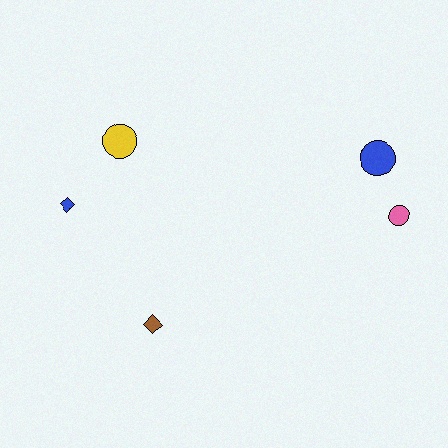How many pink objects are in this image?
There is 1 pink object.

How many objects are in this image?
There are 5 objects.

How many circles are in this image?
There are 3 circles.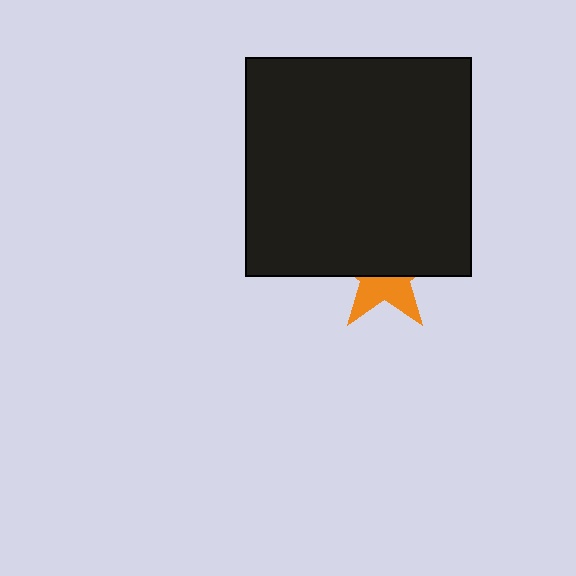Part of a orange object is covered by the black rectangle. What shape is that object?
It is a star.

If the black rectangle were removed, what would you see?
You would see the complete orange star.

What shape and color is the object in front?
The object in front is a black rectangle.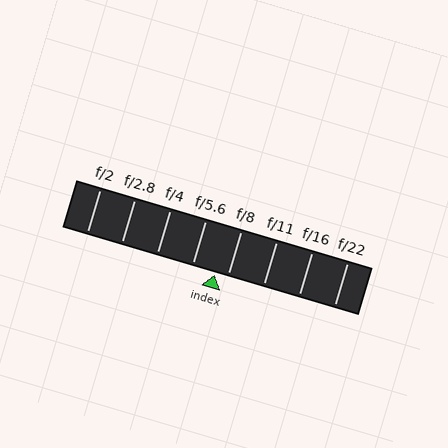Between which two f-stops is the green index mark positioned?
The index mark is between f/5.6 and f/8.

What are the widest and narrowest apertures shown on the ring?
The widest aperture shown is f/2 and the narrowest is f/22.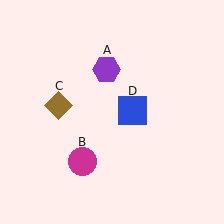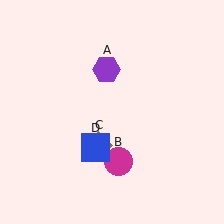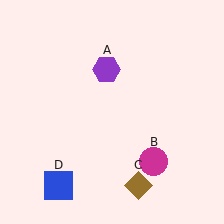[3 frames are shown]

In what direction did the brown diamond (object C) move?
The brown diamond (object C) moved down and to the right.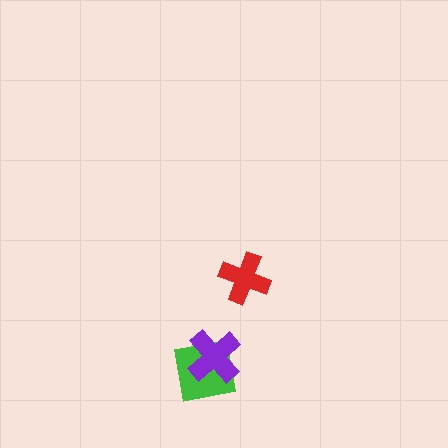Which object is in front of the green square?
The purple cross is in front of the green square.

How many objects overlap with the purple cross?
1 object overlaps with the purple cross.